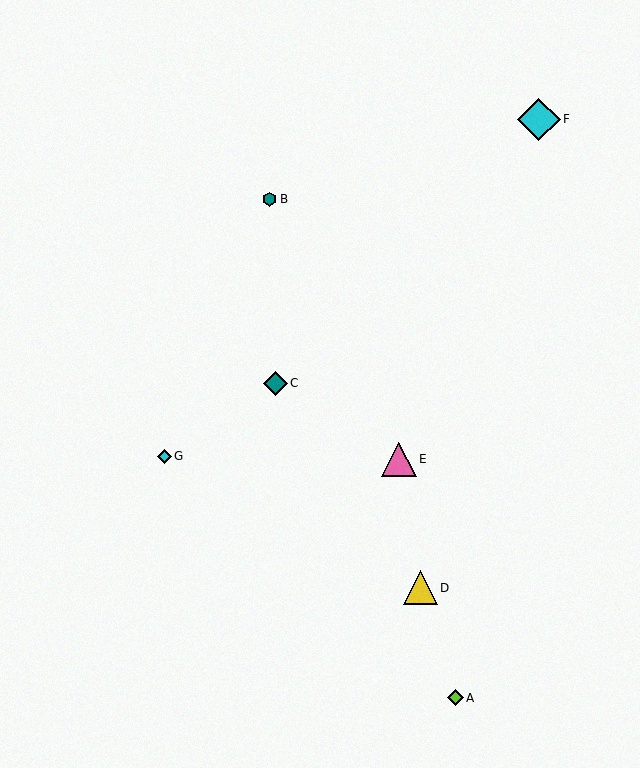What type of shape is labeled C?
Shape C is a teal diamond.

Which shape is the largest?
The cyan diamond (labeled F) is the largest.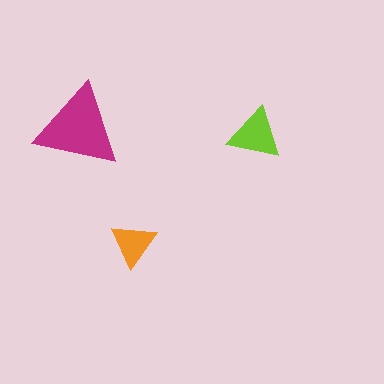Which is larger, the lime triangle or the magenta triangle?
The magenta one.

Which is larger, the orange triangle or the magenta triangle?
The magenta one.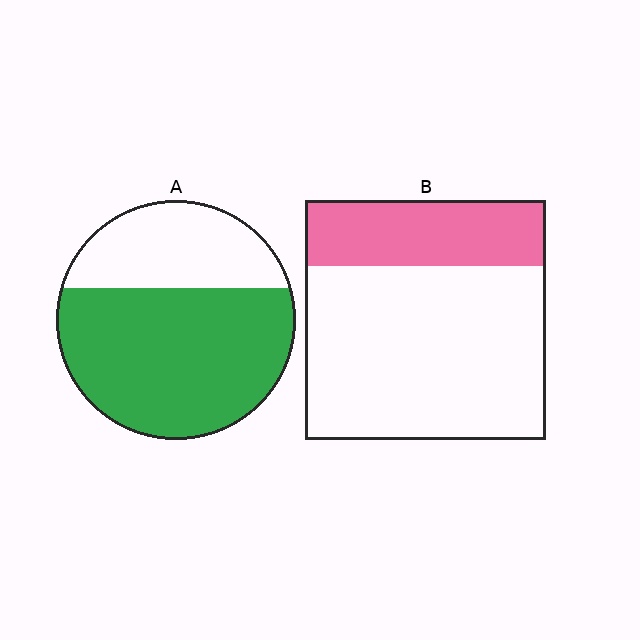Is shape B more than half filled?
No.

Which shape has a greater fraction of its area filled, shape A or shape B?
Shape A.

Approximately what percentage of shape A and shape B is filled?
A is approximately 65% and B is approximately 30%.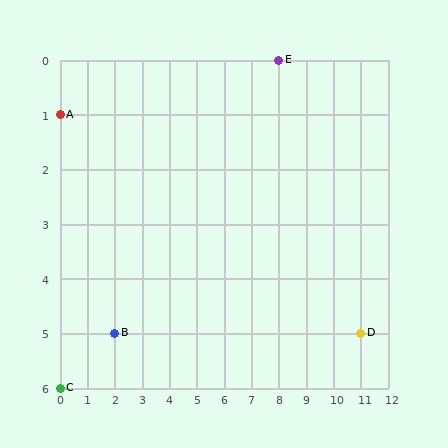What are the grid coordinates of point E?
Point E is at grid coordinates (8, 0).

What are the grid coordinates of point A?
Point A is at grid coordinates (0, 1).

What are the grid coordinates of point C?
Point C is at grid coordinates (0, 6).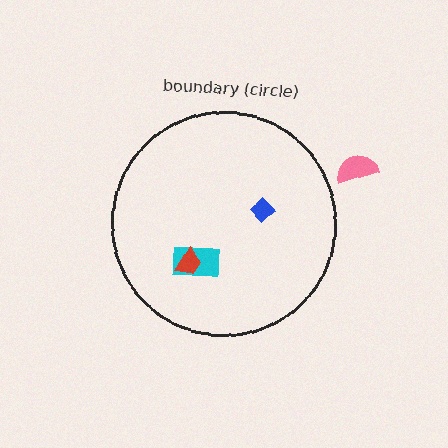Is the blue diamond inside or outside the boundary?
Inside.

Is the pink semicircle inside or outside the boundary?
Outside.